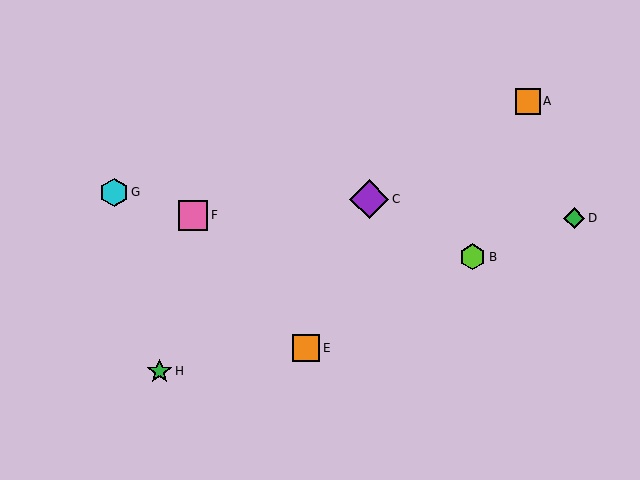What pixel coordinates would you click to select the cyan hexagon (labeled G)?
Click at (114, 192) to select the cyan hexagon G.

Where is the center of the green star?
The center of the green star is at (159, 371).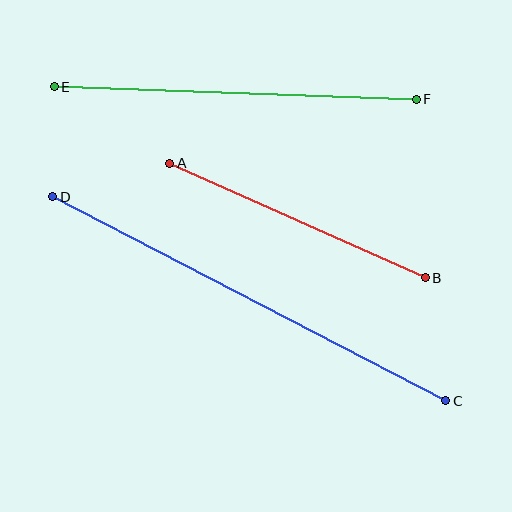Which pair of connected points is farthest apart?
Points C and D are farthest apart.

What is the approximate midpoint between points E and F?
The midpoint is at approximately (235, 93) pixels.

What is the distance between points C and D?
The distance is approximately 443 pixels.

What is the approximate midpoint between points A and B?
The midpoint is at approximately (298, 221) pixels.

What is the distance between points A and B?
The distance is approximately 280 pixels.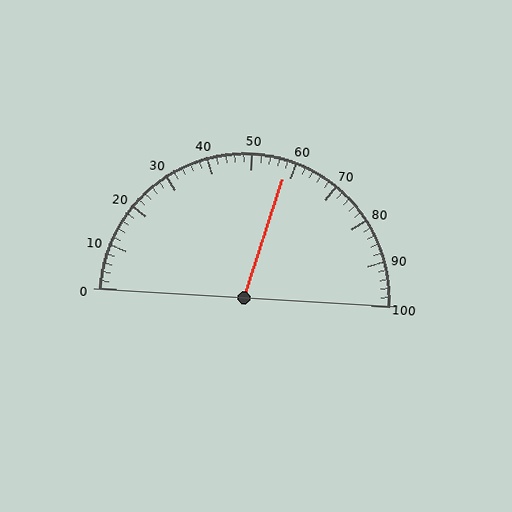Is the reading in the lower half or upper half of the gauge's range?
The reading is in the upper half of the range (0 to 100).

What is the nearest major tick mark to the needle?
The nearest major tick mark is 60.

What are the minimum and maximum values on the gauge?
The gauge ranges from 0 to 100.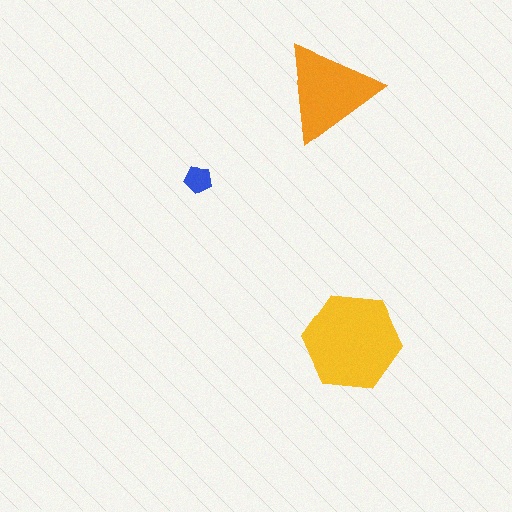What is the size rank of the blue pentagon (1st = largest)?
3rd.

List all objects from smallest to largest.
The blue pentagon, the orange triangle, the yellow hexagon.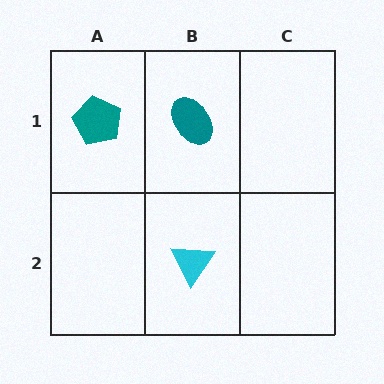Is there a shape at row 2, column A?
No, that cell is empty.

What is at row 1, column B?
A teal ellipse.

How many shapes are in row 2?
1 shape.